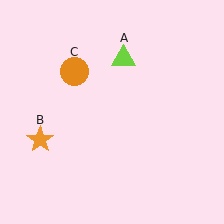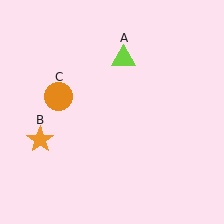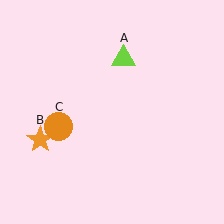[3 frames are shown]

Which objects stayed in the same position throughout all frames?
Lime triangle (object A) and orange star (object B) remained stationary.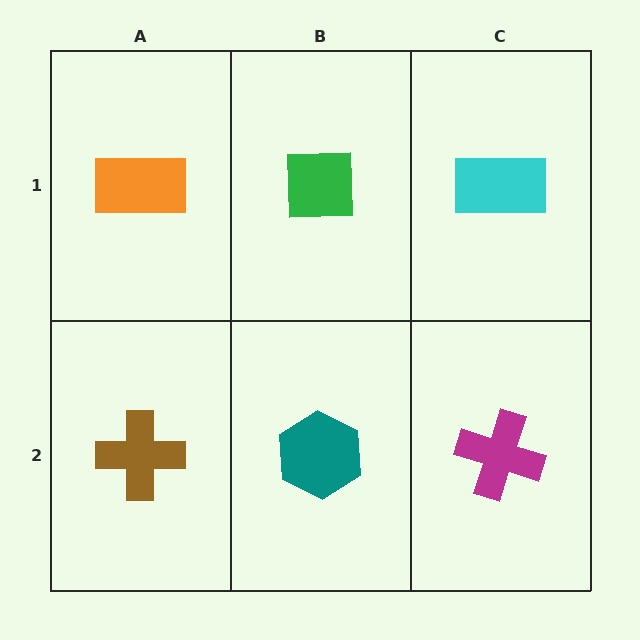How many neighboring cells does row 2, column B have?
3.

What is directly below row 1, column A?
A brown cross.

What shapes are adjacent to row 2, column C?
A cyan rectangle (row 1, column C), a teal hexagon (row 2, column B).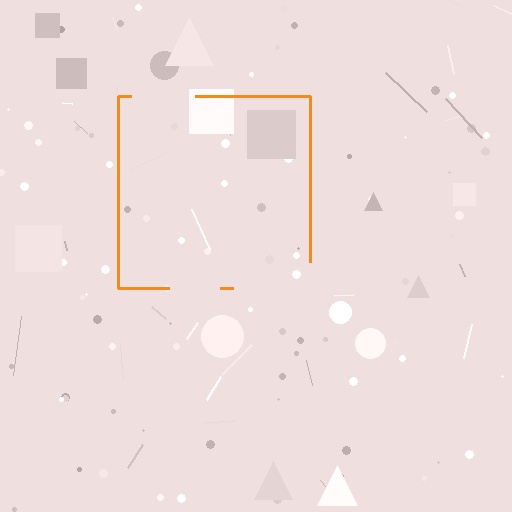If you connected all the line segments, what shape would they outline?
They would outline a square.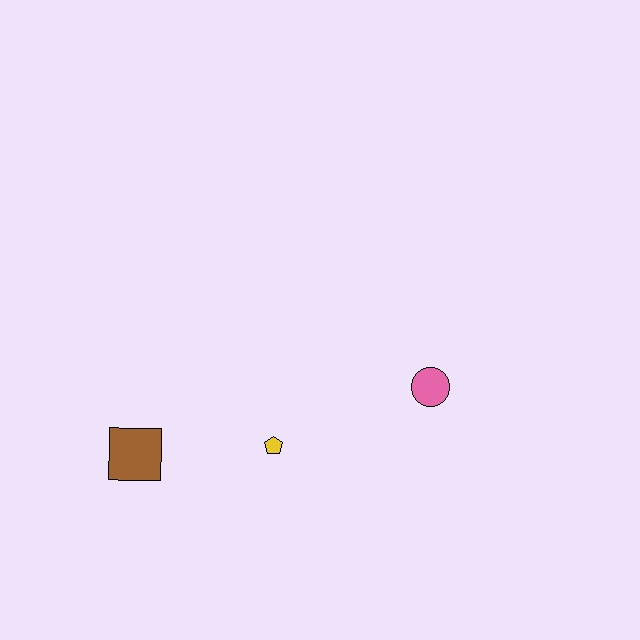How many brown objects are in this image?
There is 1 brown object.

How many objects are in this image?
There are 3 objects.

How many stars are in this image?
There are no stars.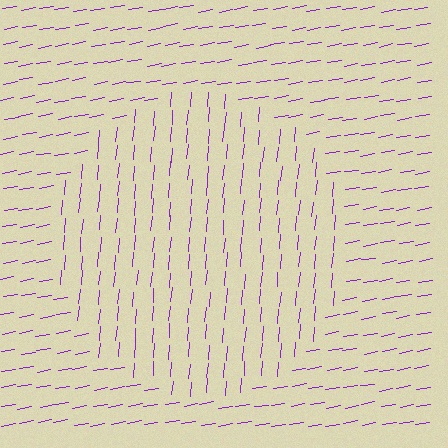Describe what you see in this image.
The image is filled with small purple line segments. A circle region in the image has lines oriented differently from the surrounding lines, creating a visible texture boundary.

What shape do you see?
I see a circle.